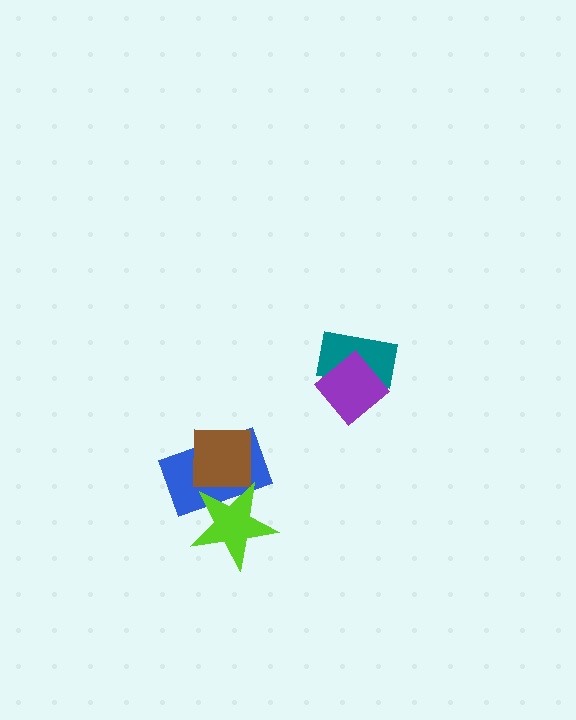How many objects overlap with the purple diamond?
1 object overlaps with the purple diamond.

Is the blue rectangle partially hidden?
Yes, it is partially covered by another shape.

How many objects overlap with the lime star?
2 objects overlap with the lime star.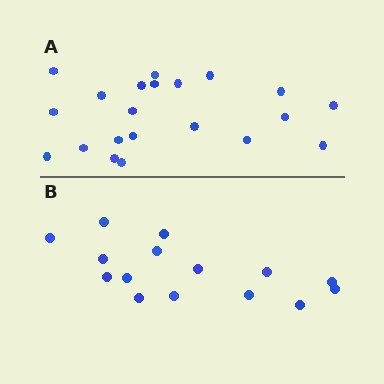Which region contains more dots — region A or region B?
Region A (the top region) has more dots.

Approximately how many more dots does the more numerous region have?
Region A has about 6 more dots than region B.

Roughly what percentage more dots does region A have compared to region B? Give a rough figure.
About 40% more.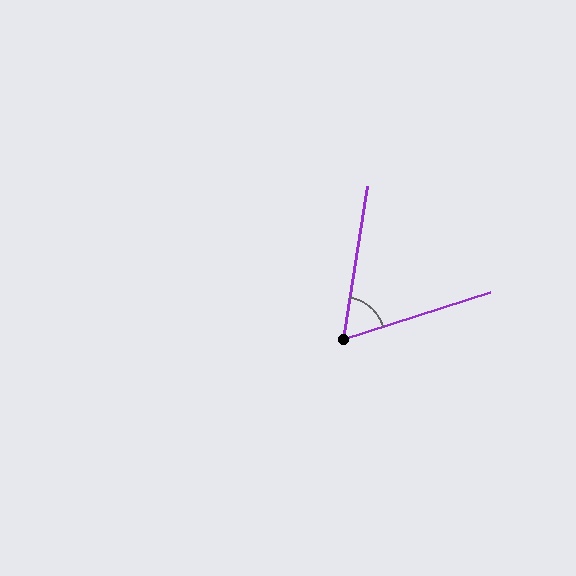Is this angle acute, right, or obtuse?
It is acute.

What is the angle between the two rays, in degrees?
Approximately 63 degrees.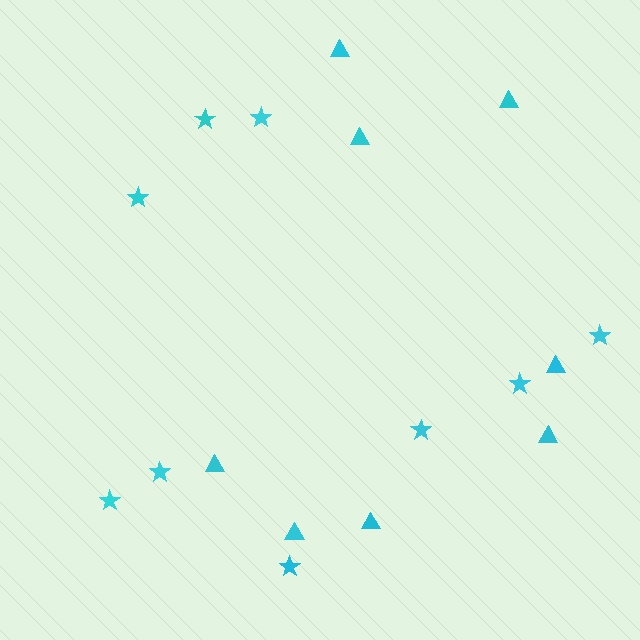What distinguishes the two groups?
There are 2 groups: one group of stars (9) and one group of triangles (8).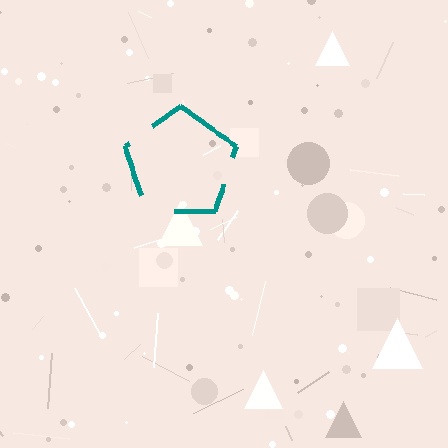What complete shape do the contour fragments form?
The contour fragments form a pentagon.